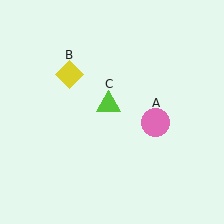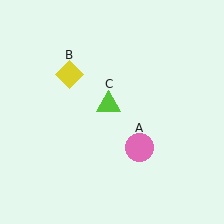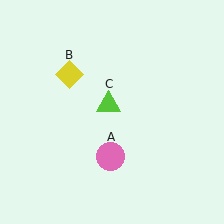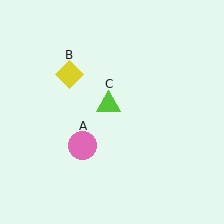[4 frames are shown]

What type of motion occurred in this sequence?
The pink circle (object A) rotated clockwise around the center of the scene.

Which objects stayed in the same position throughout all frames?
Yellow diamond (object B) and lime triangle (object C) remained stationary.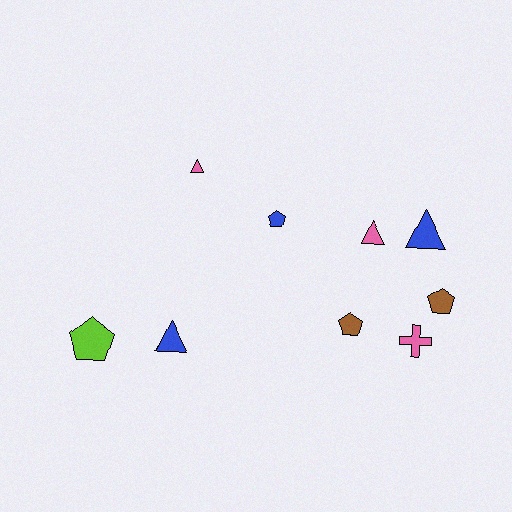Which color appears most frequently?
Pink, with 3 objects.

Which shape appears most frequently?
Pentagon, with 4 objects.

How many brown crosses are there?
There are no brown crosses.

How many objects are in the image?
There are 9 objects.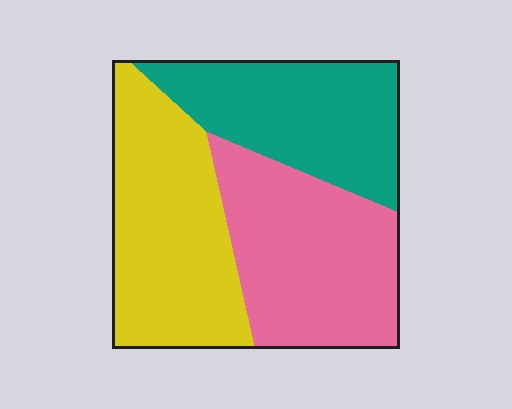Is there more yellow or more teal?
Yellow.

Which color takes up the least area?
Teal, at roughly 30%.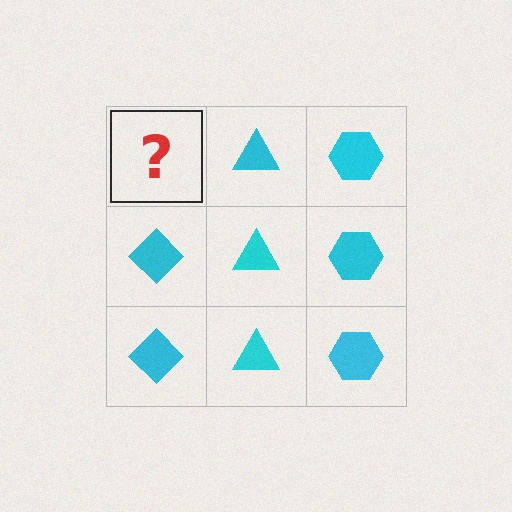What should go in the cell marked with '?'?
The missing cell should contain a cyan diamond.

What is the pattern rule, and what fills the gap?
The rule is that each column has a consistent shape. The gap should be filled with a cyan diamond.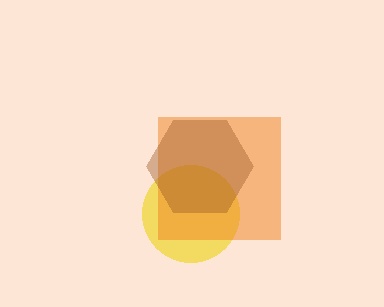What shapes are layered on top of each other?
The layered shapes are: a yellow circle, an orange square, a brown hexagon.